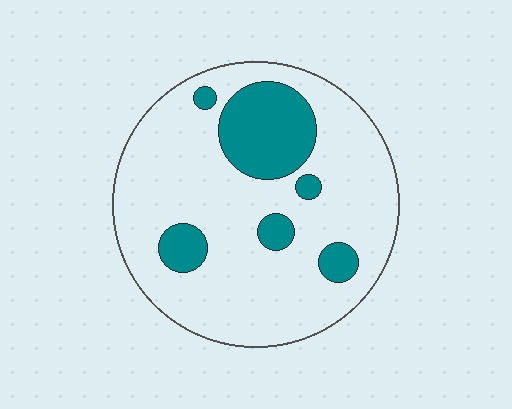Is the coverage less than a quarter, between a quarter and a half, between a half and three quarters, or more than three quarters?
Less than a quarter.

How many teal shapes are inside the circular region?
6.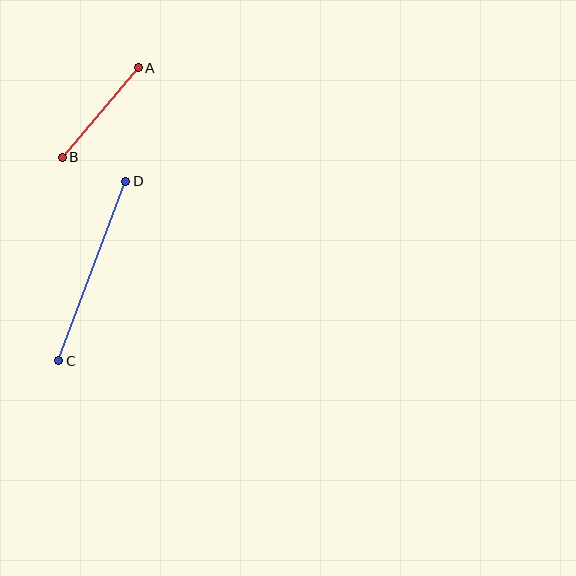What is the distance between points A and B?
The distance is approximately 117 pixels.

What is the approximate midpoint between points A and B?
The midpoint is at approximately (100, 113) pixels.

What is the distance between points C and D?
The distance is approximately 192 pixels.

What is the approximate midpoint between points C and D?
The midpoint is at approximately (92, 271) pixels.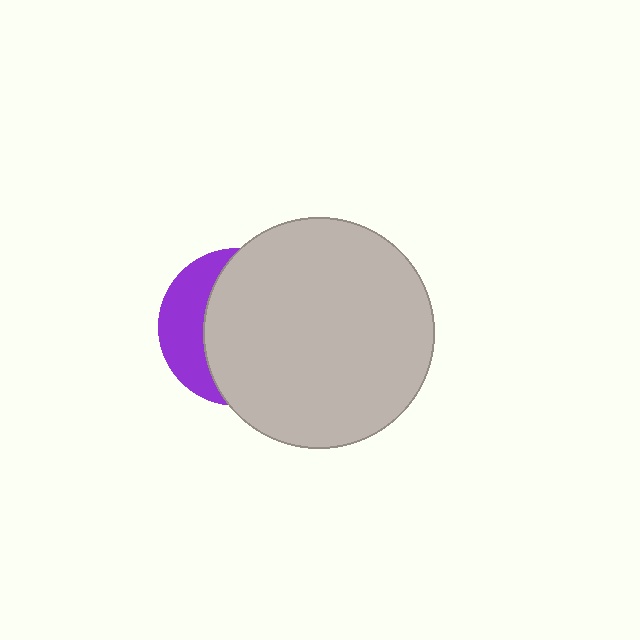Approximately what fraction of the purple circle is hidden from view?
Roughly 70% of the purple circle is hidden behind the light gray circle.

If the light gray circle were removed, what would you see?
You would see the complete purple circle.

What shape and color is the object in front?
The object in front is a light gray circle.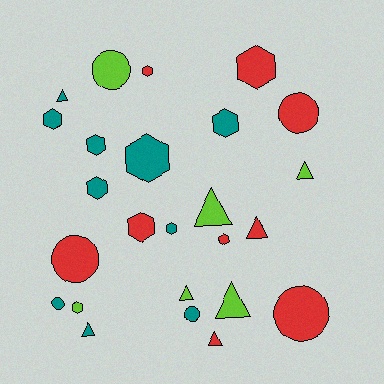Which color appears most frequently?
Teal, with 10 objects.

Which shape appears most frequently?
Hexagon, with 11 objects.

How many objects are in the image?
There are 25 objects.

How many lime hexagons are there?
There is 1 lime hexagon.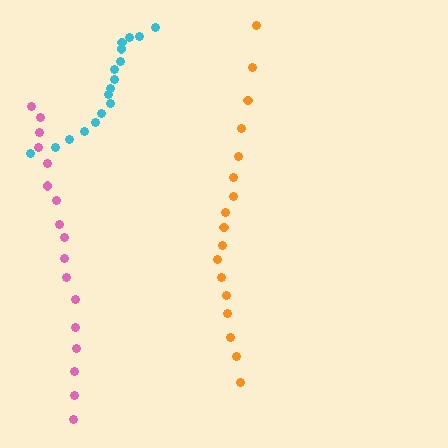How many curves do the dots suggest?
There are 3 distinct paths.